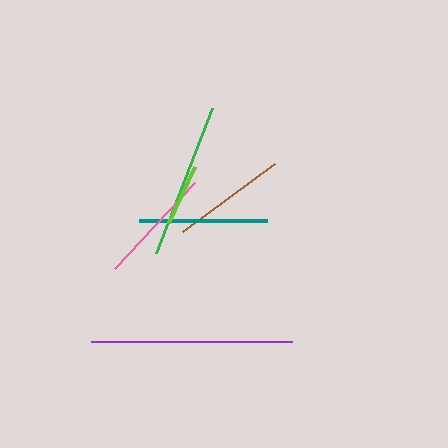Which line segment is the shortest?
The lime line is the shortest at approximately 61 pixels.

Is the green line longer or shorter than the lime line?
The green line is longer than the lime line.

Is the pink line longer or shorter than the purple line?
The purple line is longer than the pink line.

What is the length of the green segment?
The green segment is approximately 156 pixels long.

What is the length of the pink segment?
The pink segment is approximately 118 pixels long.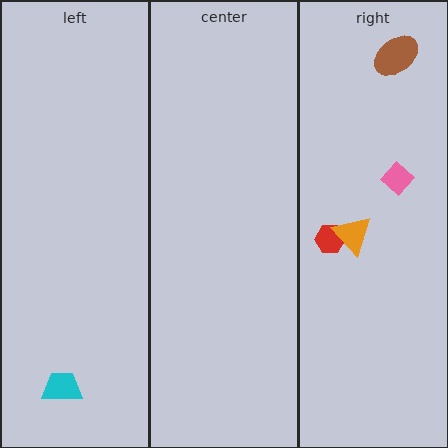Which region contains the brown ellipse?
The right region.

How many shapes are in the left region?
1.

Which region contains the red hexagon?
The right region.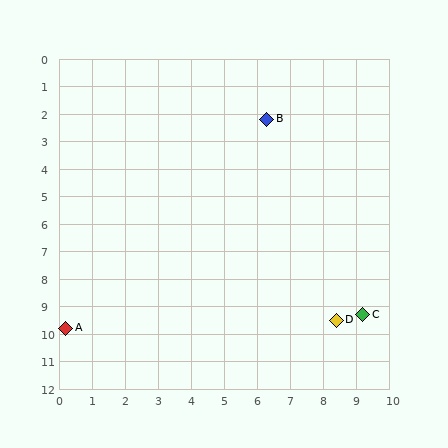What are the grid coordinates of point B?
Point B is at approximately (6.3, 2.2).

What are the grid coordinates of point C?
Point C is at approximately (9.2, 9.3).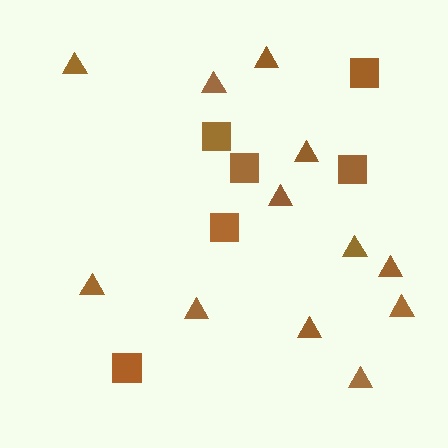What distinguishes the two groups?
There are 2 groups: one group of squares (6) and one group of triangles (12).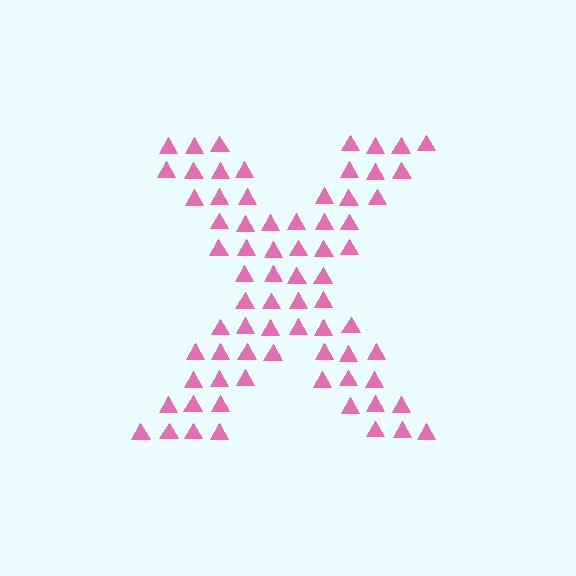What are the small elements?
The small elements are triangles.